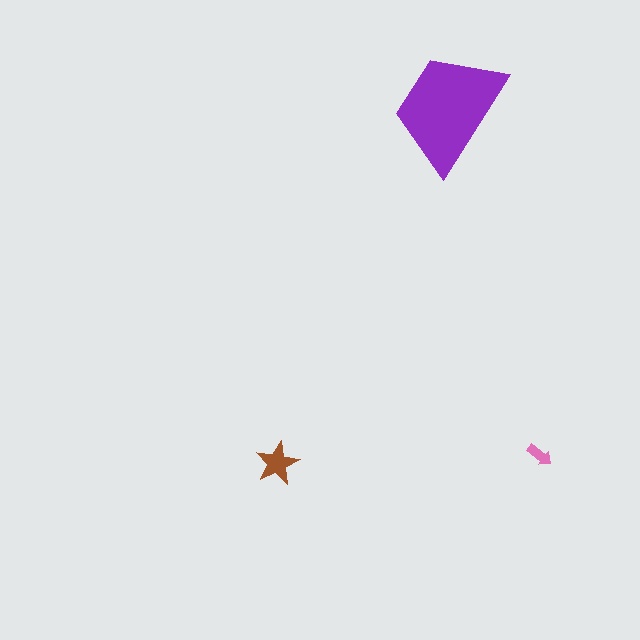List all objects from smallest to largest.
The pink arrow, the brown star, the purple trapezoid.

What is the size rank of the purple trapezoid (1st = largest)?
1st.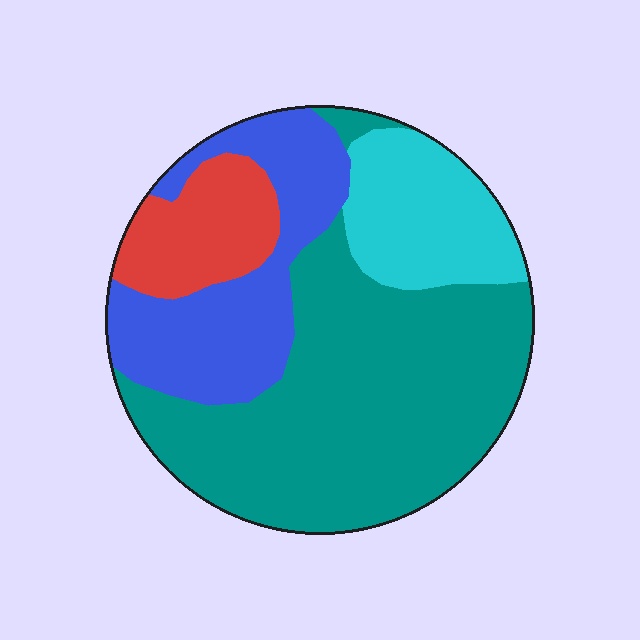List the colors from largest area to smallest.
From largest to smallest: teal, blue, cyan, red.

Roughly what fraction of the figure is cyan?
Cyan covers roughly 15% of the figure.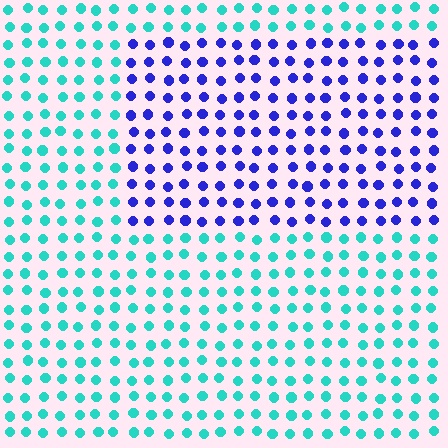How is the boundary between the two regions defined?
The boundary is defined purely by a slight shift in hue (about 68 degrees). Spacing, size, and orientation are identical on both sides.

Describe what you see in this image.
The image is filled with small cyan elements in a uniform arrangement. A rectangle-shaped region is visible where the elements are tinted to a slightly different hue, forming a subtle color boundary.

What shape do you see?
I see a rectangle.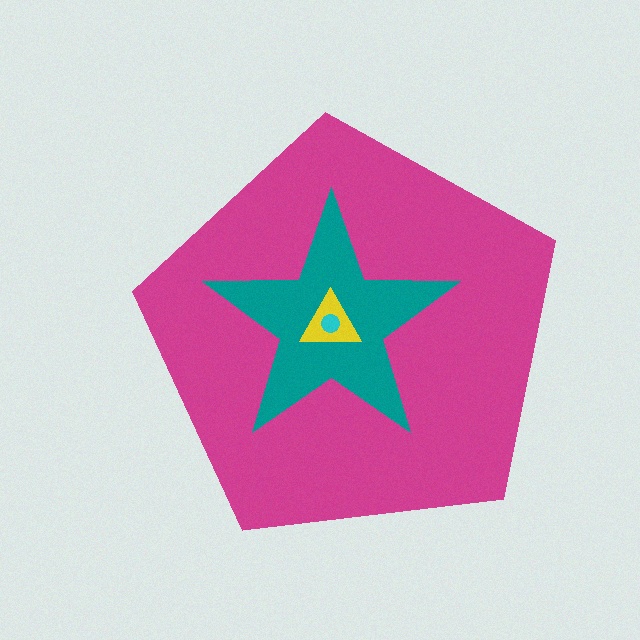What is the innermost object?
The cyan circle.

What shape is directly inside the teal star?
The yellow triangle.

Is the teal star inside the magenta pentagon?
Yes.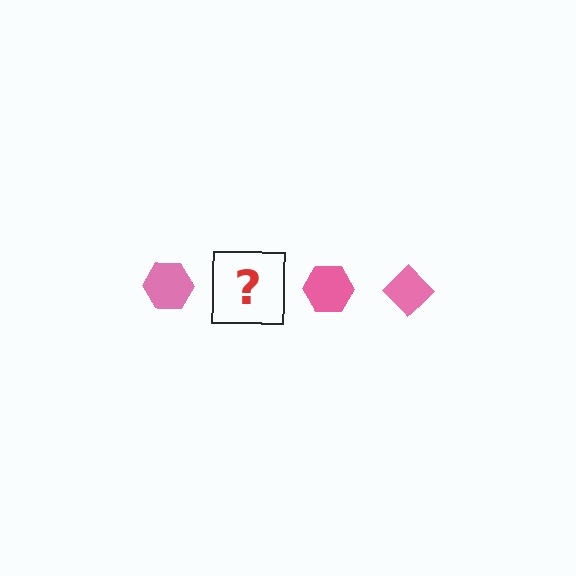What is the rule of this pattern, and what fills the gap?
The rule is that the pattern cycles through hexagon, diamond shapes in pink. The gap should be filled with a pink diamond.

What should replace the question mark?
The question mark should be replaced with a pink diamond.